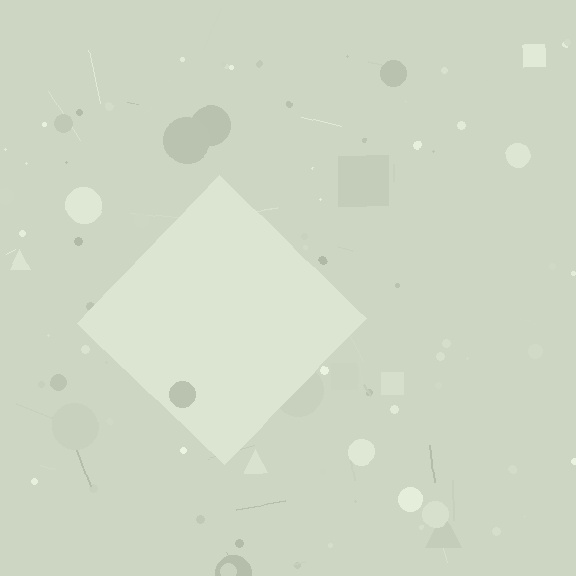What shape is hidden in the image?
A diamond is hidden in the image.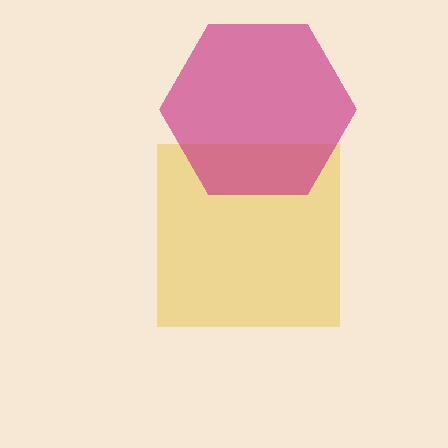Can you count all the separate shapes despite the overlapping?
Yes, there are 2 separate shapes.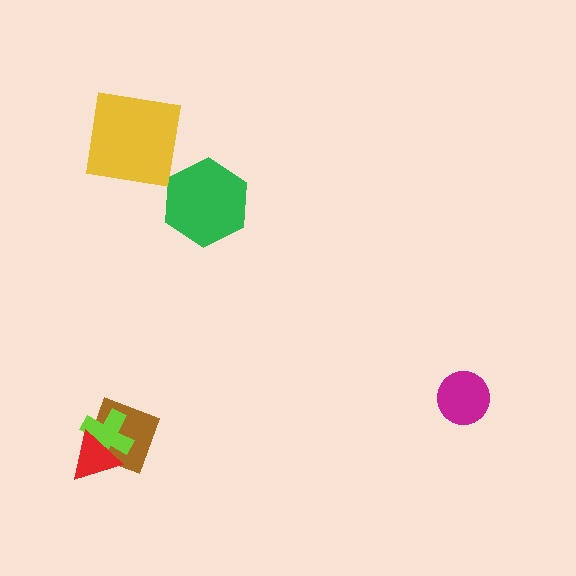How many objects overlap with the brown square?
2 objects overlap with the brown square.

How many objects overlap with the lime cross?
2 objects overlap with the lime cross.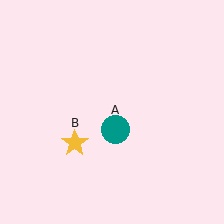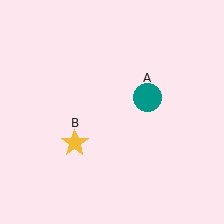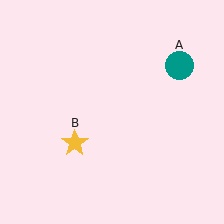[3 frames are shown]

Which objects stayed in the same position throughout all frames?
Yellow star (object B) remained stationary.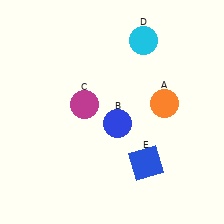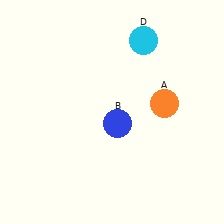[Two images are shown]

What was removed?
The magenta circle (C), the blue square (E) were removed in Image 2.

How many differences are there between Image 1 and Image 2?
There are 2 differences between the two images.